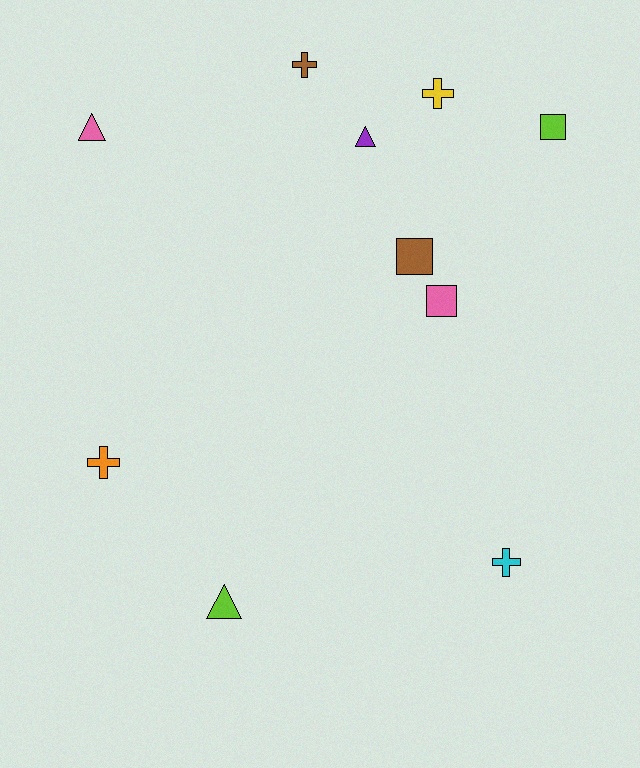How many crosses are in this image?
There are 4 crosses.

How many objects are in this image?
There are 10 objects.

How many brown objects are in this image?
There are 2 brown objects.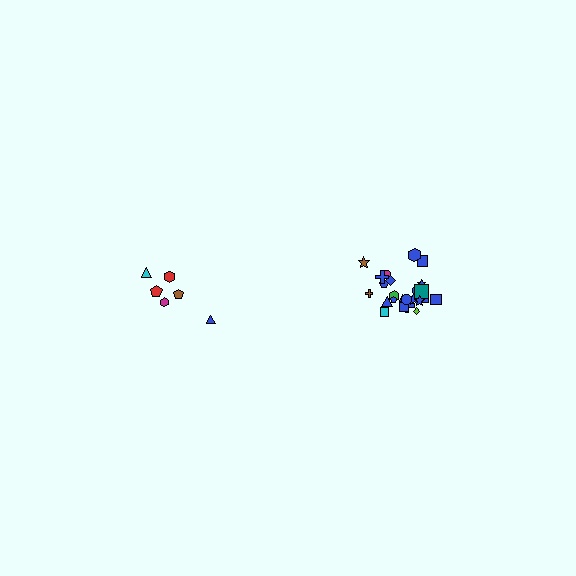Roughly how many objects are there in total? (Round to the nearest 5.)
Roughly 30 objects in total.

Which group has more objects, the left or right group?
The right group.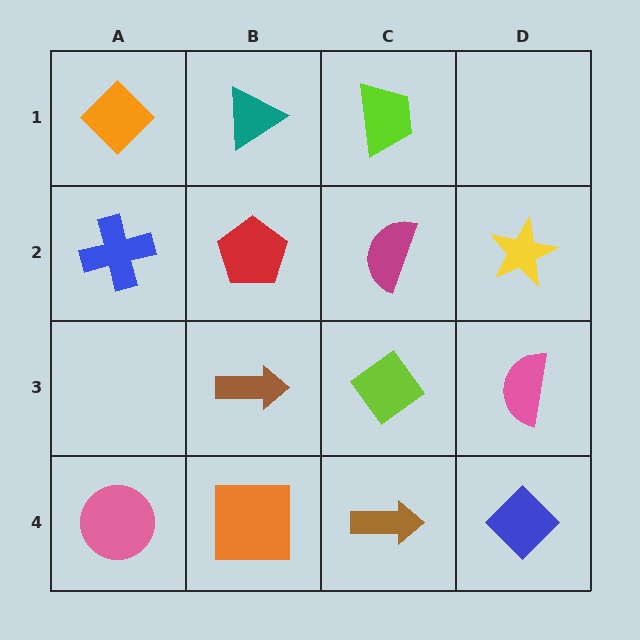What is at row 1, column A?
An orange diamond.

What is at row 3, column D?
A pink semicircle.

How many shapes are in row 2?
4 shapes.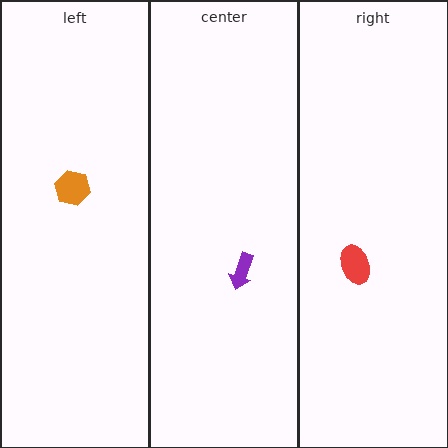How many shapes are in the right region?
1.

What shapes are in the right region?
The red ellipse.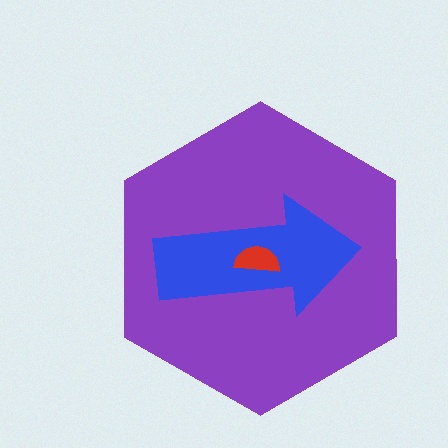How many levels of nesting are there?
3.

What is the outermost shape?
The purple hexagon.